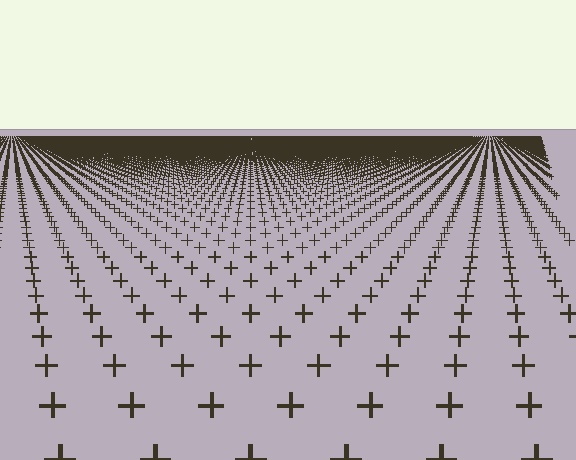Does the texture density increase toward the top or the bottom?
Density increases toward the top.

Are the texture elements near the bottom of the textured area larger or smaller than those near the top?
Larger. Near the bottom, elements are closer to the viewer and appear at a bigger on-screen size.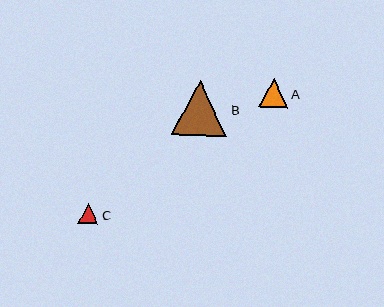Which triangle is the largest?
Triangle B is the largest with a size of approximately 56 pixels.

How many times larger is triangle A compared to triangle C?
Triangle A is approximately 1.4 times the size of triangle C.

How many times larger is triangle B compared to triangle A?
Triangle B is approximately 1.9 times the size of triangle A.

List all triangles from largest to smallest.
From largest to smallest: B, A, C.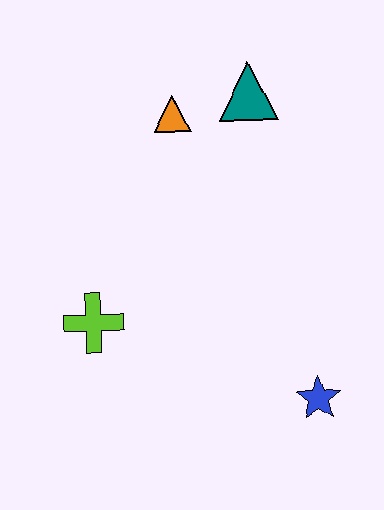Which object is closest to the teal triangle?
The orange triangle is closest to the teal triangle.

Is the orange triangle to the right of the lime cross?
Yes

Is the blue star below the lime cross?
Yes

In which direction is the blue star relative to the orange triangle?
The blue star is below the orange triangle.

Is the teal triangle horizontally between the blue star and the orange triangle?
Yes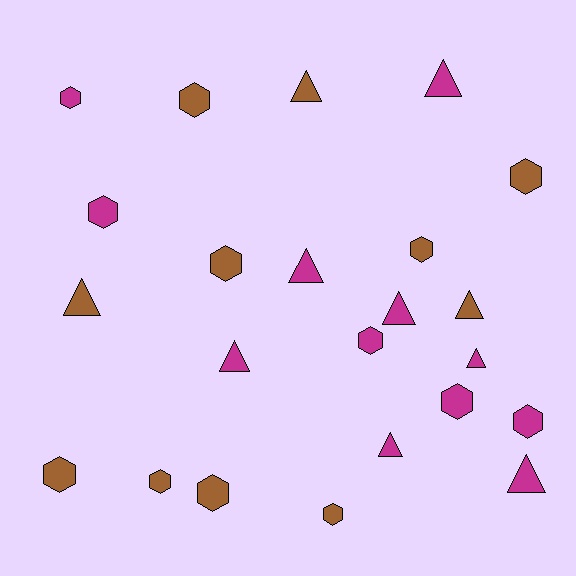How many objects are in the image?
There are 23 objects.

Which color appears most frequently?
Magenta, with 12 objects.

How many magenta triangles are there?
There are 7 magenta triangles.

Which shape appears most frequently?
Hexagon, with 13 objects.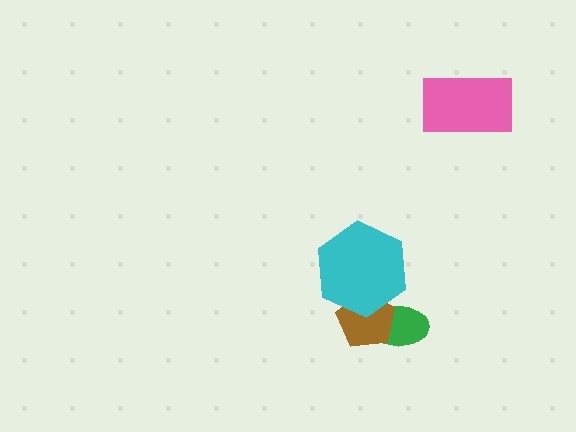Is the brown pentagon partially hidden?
Yes, it is partially covered by another shape.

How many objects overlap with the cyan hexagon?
2 objects overlap with the cyan hexagon.